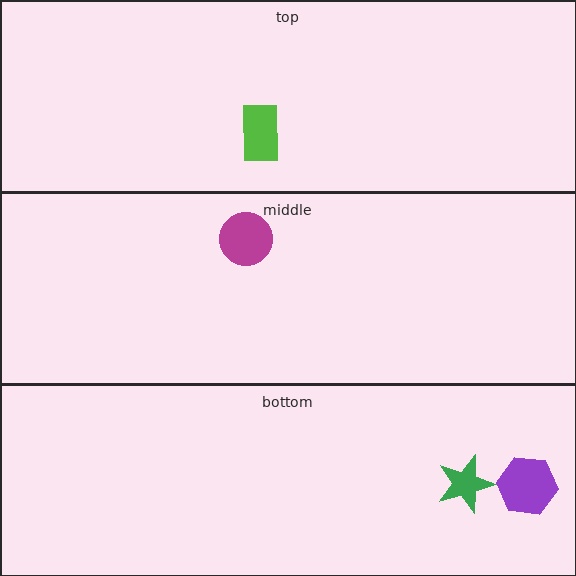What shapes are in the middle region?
The magenta circle.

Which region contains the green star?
The bottom region.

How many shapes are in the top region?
1.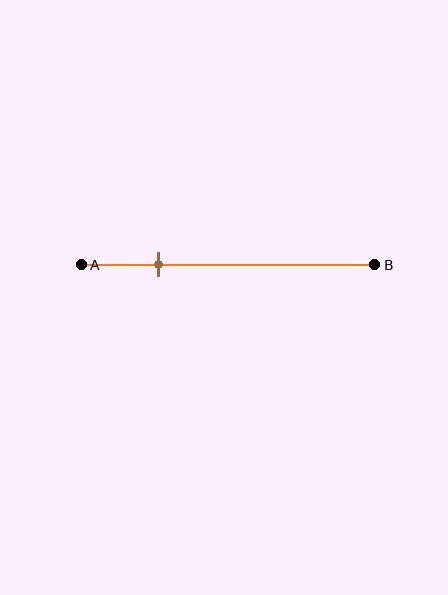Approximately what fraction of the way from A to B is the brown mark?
The brown mark is approximately 25% of the way from A to B.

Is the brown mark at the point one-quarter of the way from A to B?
Yes, the mark is approximately at the one-quarter point.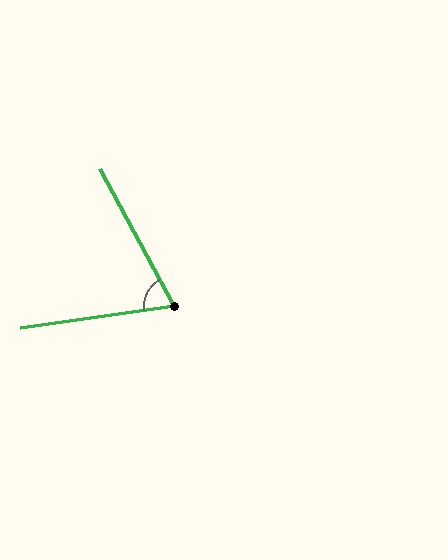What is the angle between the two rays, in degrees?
Approximately 70 degrees.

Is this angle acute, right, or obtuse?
It is acute.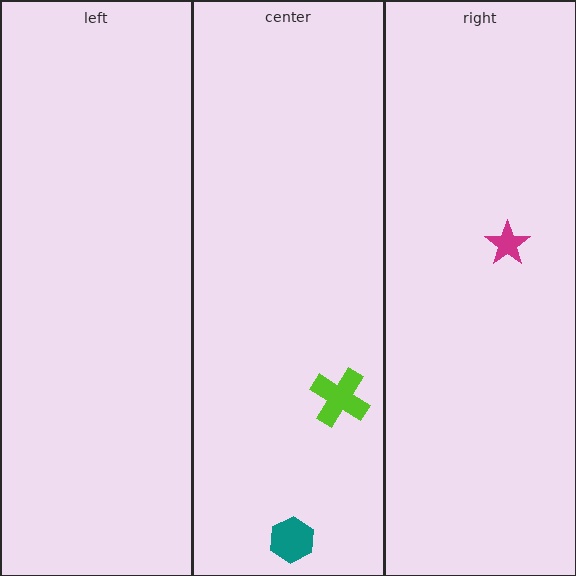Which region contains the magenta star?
The right region.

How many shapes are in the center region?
2.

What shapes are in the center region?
The teal hexagon, the lime cross.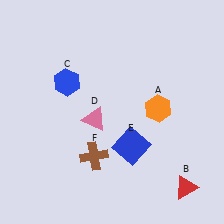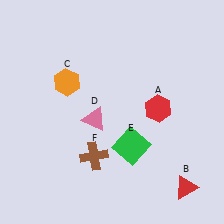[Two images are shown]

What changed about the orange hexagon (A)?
In Image 1, A is orange. In Image 2, it changed to red.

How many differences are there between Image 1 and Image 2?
There are 3 differences between the two images.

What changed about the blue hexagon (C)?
In Image 1, C is blue. In Image 2, it changed to orange.